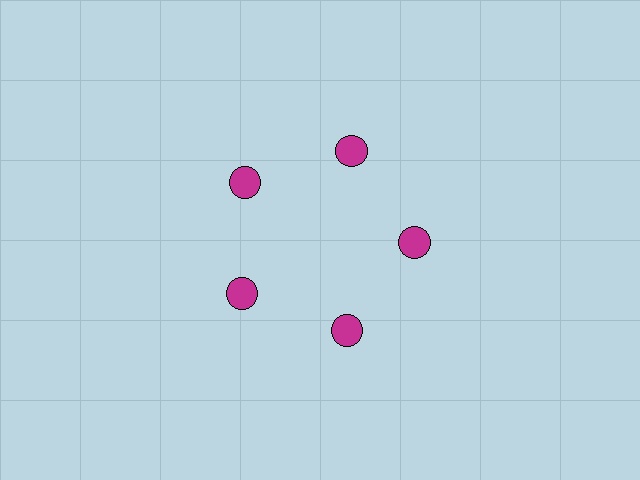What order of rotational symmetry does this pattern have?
This pattern has 5-fold rotational symmetry.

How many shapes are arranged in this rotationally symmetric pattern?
There are 5 shapes, arranged in 5 groups of 1.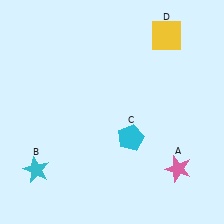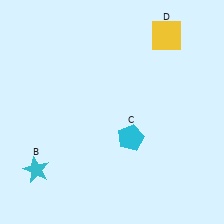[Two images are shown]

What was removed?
The pink star (A) was removed in Image 2.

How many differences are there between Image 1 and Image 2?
There is 1 difference between the two images.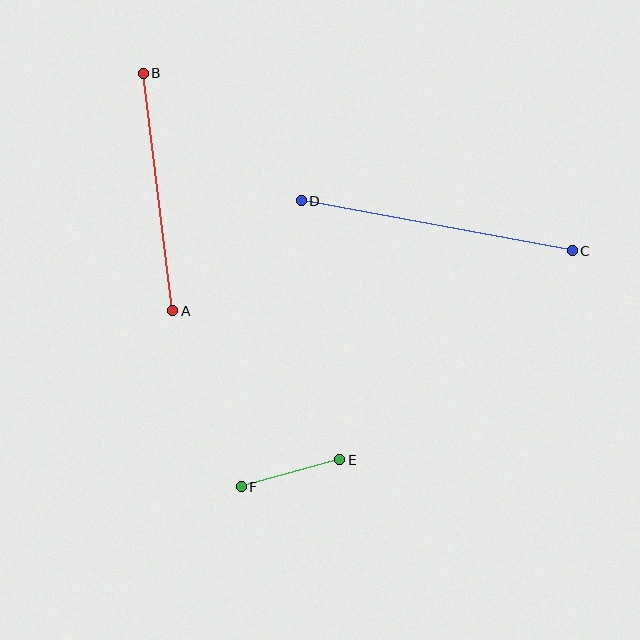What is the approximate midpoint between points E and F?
The midpoint is at approximately (291, 473) pixels.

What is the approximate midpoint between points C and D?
The midpoint is at approximately (437, 226) pixels.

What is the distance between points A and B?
The distance is approximately 239 pixels.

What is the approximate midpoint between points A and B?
The midpoint is at approximately (158, 192) pixels.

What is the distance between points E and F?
The distance is approximately 103 pixels.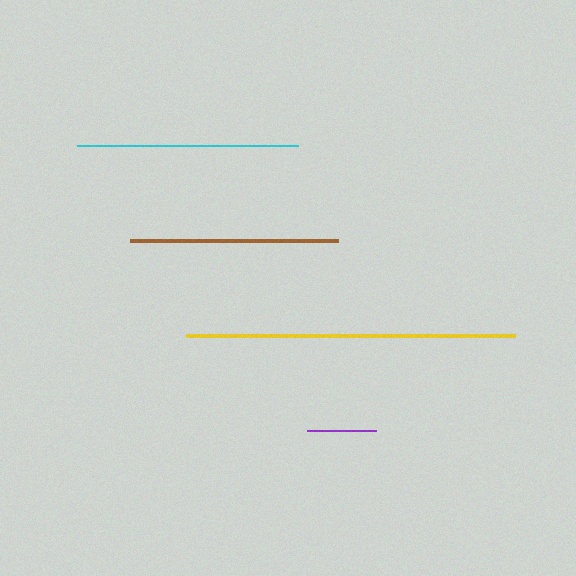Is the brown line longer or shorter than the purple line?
The brown line is longer than the purple line.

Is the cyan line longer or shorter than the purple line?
The cyan line is longer than the purple line.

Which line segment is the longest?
The yellow line is the longest at approximately 329 pixels.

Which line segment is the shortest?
The purple line is the shortest at approximately 70 pixels.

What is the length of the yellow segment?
The yellow segment is approximately 329 pixels long.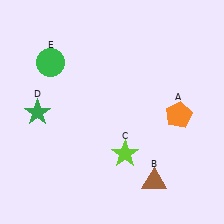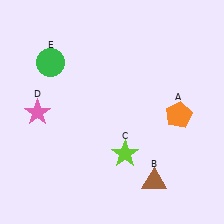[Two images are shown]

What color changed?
The star (D) changed from green in Image 1 to pink in Image 2.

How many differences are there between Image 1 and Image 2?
There is 1 difference between the two images.